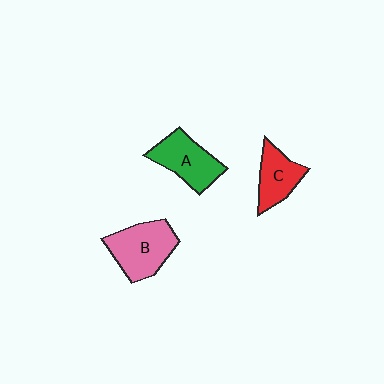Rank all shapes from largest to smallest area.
From largest to smallest: B (pink), A (green), C (red).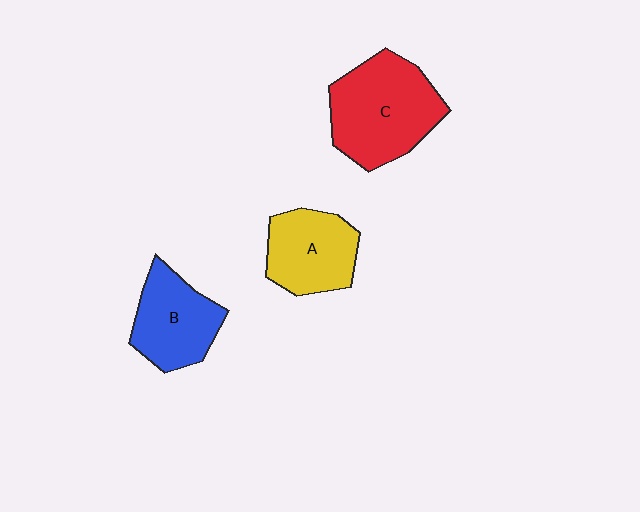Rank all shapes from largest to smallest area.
From largest to smallest: C (red), B (blue), A (yellow).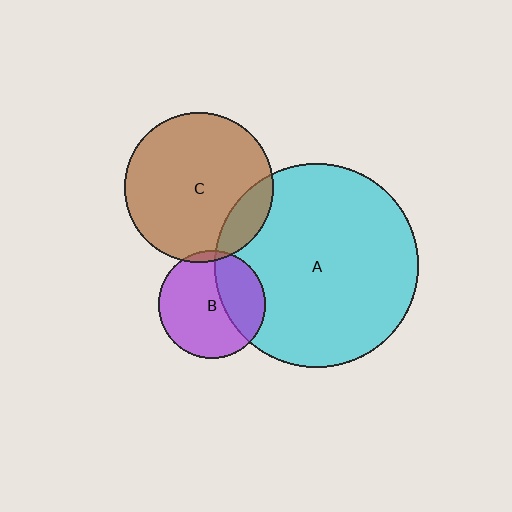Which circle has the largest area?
Circle A (cyan).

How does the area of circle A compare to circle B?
Approximately 3.6 times.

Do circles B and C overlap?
Yes.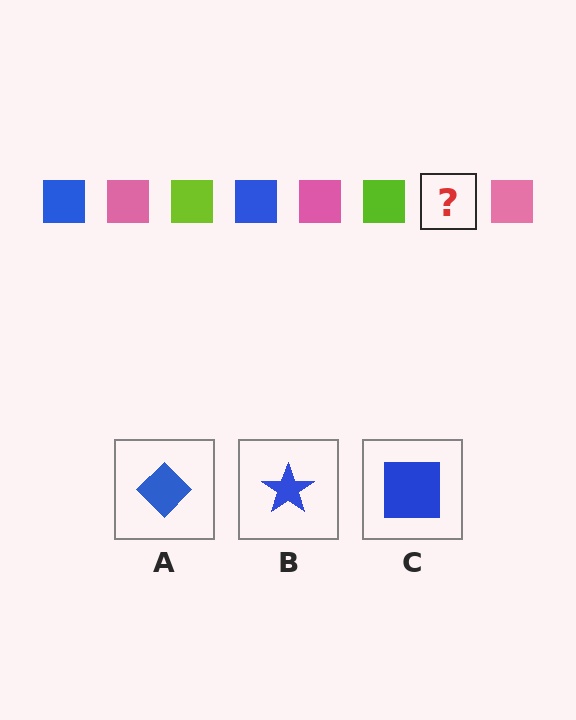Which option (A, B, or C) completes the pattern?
C.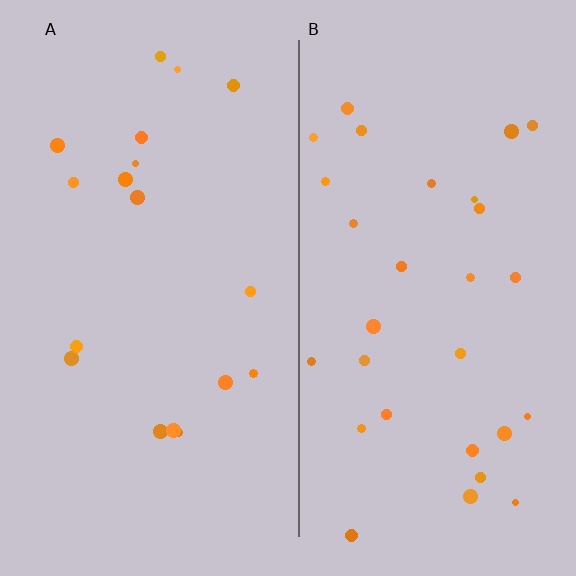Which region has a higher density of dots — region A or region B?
B (the right).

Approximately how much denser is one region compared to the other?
Approximately 1.7× — region B over region A.